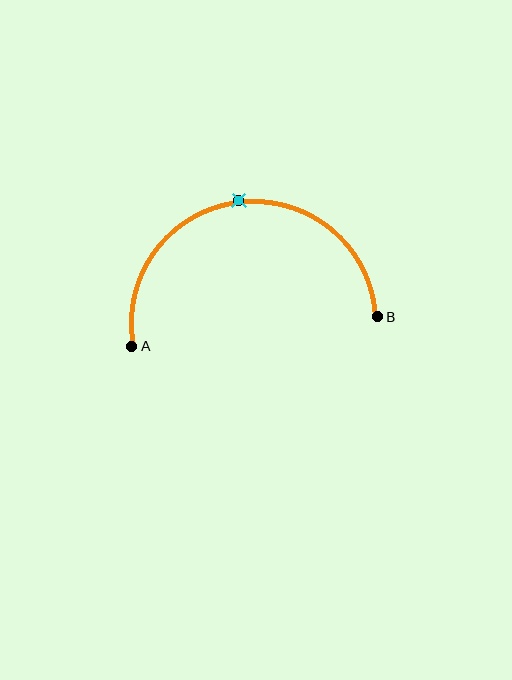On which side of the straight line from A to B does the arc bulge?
The arc bulges above the straight line connecting A and B.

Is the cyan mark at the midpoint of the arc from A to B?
Yes. The cyan mark lies on the arc at equal arc-length from both A and B — it is the arc midpoint.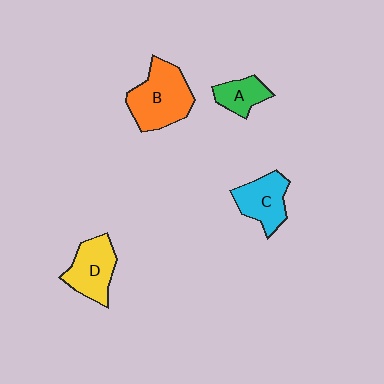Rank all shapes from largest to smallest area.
From largest to smallest: B (orange), D (yellow), C (cyan), A (green).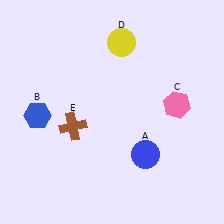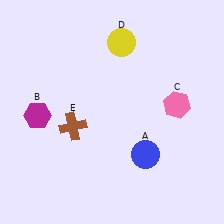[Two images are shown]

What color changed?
The hexagon (B) changed from blue in Image 1 to magenta in Image 2.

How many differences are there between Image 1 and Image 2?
There is 1 difference between the two images.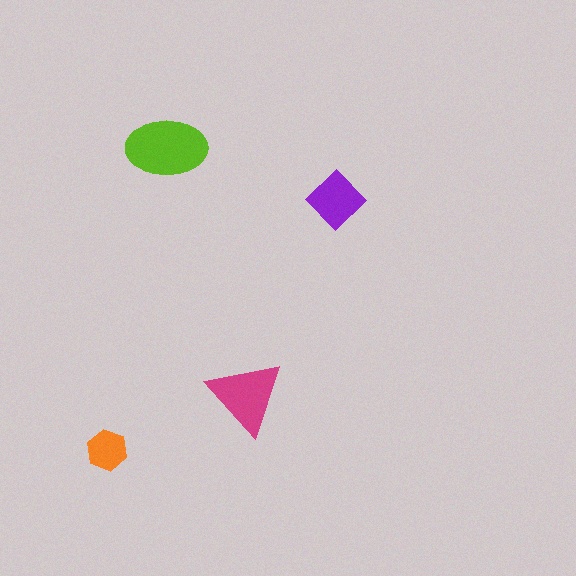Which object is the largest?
The lime ellipse.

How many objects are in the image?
There are 4 objects in the image.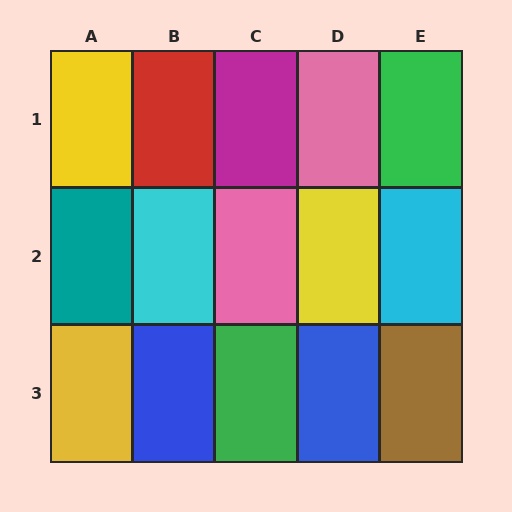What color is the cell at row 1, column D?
Pink.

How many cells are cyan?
2 cells are cyan.